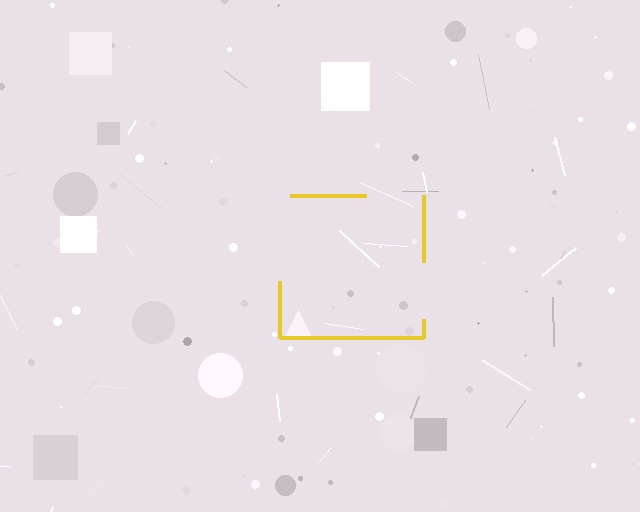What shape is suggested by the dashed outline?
The dashed outline suggests a square.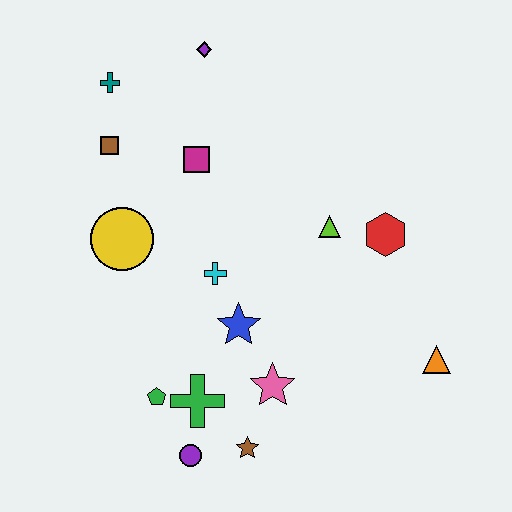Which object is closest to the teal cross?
The brown square is closest to the teal cross.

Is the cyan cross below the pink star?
No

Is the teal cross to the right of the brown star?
No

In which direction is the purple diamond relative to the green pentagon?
The purple diamond is above the green pentagon.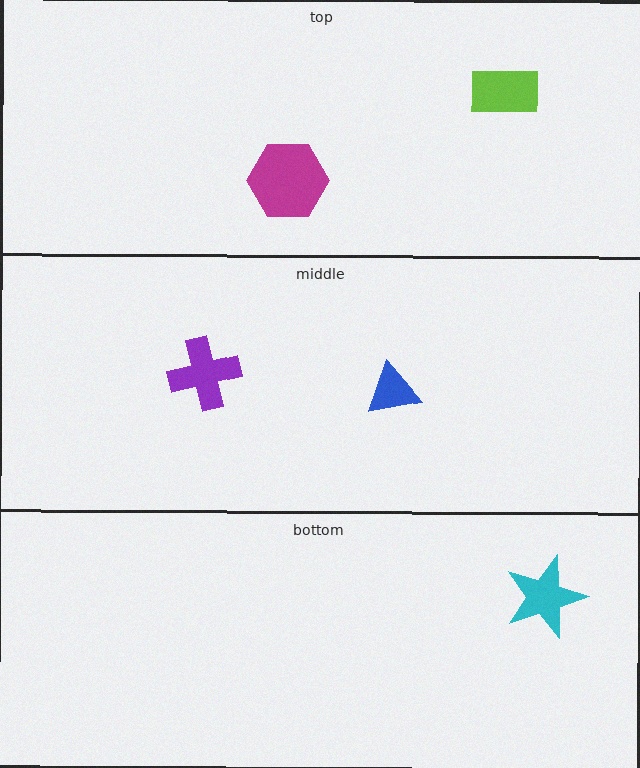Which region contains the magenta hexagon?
The top region.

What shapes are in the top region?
The lime rectangle, the magenta hexagon.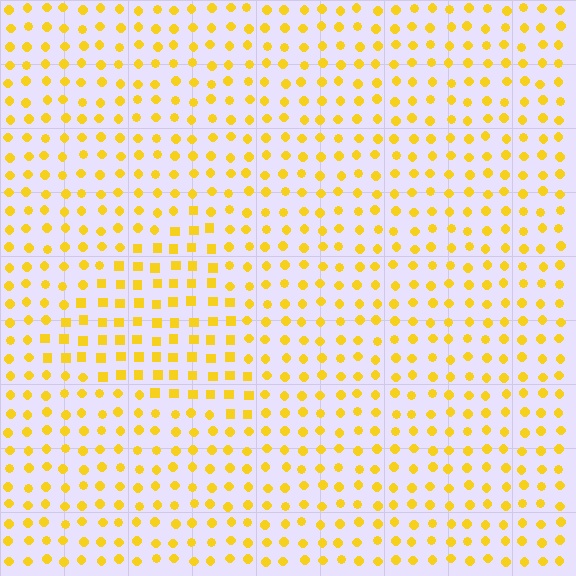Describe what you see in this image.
The image is filled with small yellow elements arranged in a uniform grid. A triangle-shaped region contains squares, while the surrounding area contains circles. The boundary is defined purely by the change in element shape.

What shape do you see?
I see a triangle.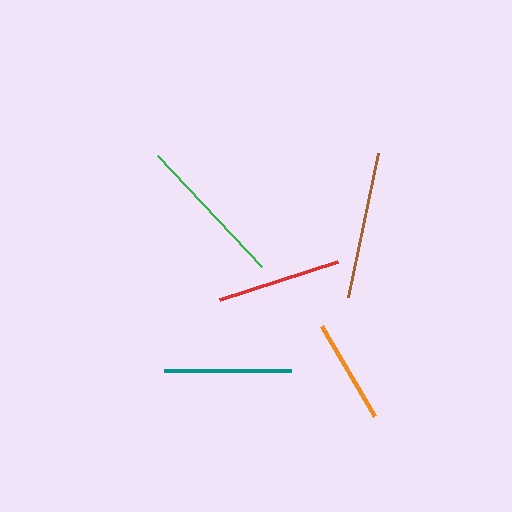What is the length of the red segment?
The red segment is approximately 124 pixels long.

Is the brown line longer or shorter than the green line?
The green line is longer than the brown line.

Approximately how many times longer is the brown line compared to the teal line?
The brown line is approximately 1.2 times the length of the teal line.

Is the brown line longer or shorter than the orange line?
The brown line is longer than the orange line.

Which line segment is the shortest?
The orange line is the shortest at approximately 105 pixels.